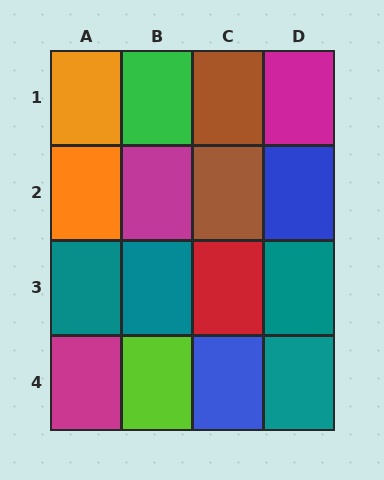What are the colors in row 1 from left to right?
Orange, green, brown, magenta.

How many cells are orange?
2 cells are orange.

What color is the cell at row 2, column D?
Blue.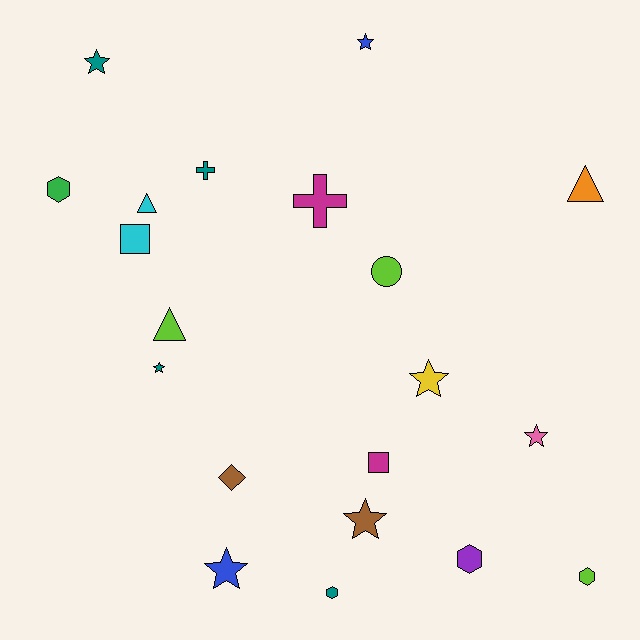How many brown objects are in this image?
There are 2 brown objects.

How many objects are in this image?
There are 20 objects.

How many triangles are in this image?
There are 3 triangles.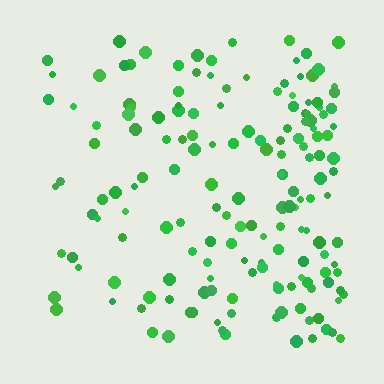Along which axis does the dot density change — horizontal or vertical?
Horizontal.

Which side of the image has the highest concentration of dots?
The right.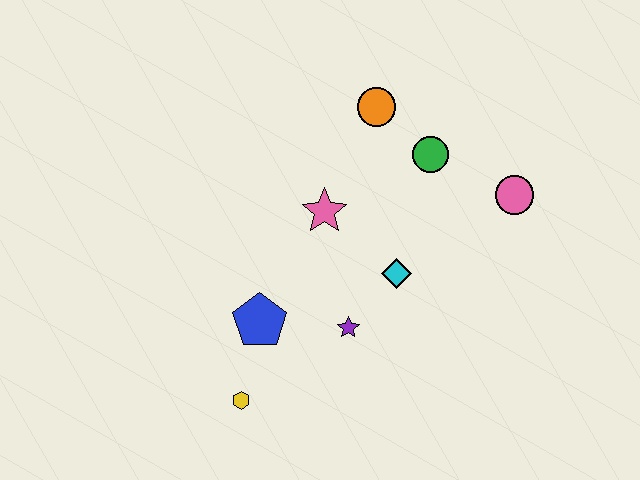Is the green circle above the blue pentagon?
Yes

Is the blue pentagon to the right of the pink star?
No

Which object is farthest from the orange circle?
The yellow hexagon is farthest from the orange circle.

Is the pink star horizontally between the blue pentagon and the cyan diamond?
Yes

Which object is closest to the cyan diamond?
The purple star is closest to the cyan diamond.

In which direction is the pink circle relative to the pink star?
The pink circle is to the right of the pink star.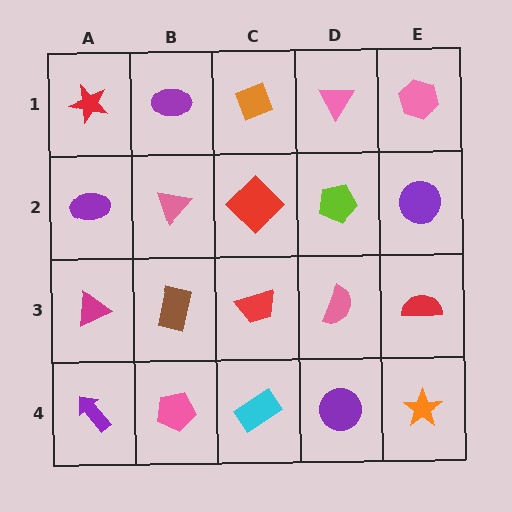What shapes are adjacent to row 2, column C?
An orange diamond (row 1, column C), a red trapezoid (row 3, column C), a pink triangle (row 2, column B), a lime pentagon (row 2, column D).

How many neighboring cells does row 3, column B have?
4.